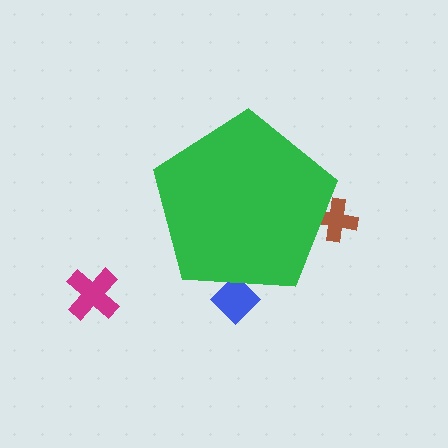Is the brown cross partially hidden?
Yes, the brown cross is partially hidden behind the green pentagon.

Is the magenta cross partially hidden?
No, the magenta cross is fully visible.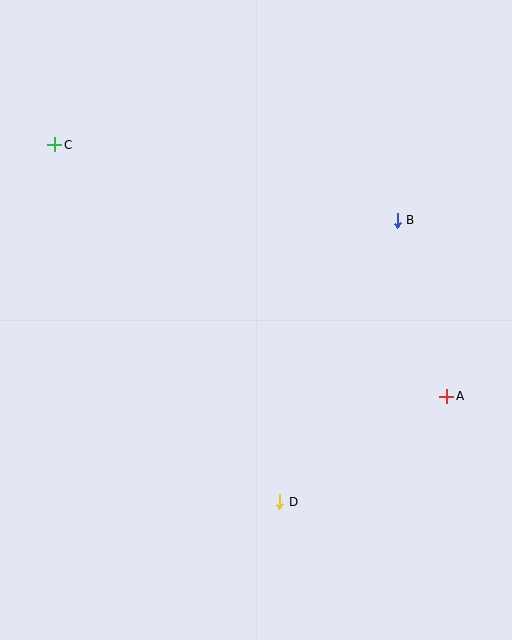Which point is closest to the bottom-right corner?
Point A is closest to the bottom-right corner.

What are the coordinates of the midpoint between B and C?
The midpoint between B and C is at (226, 183).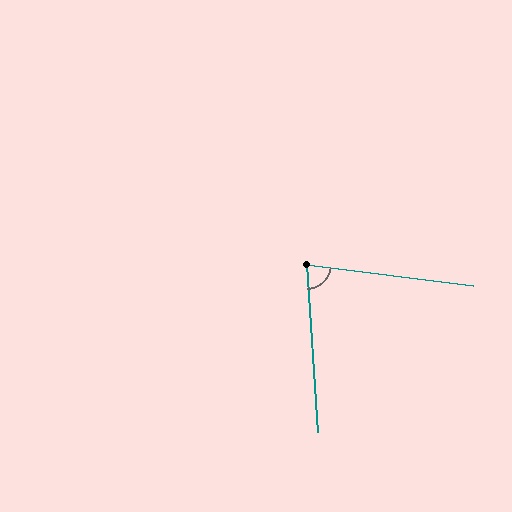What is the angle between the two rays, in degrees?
Approximately 79 degrees.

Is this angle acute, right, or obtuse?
It is acute.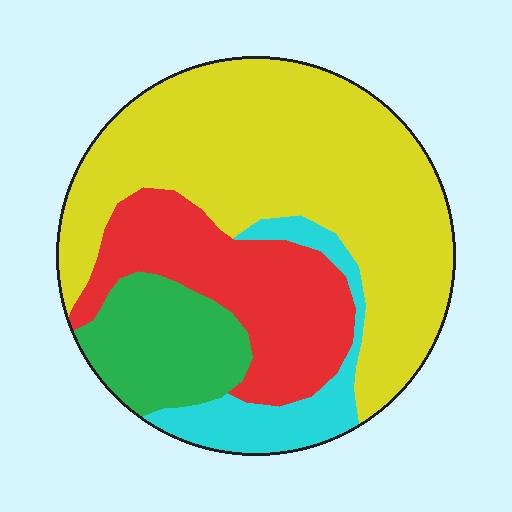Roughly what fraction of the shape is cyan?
Cyan covers 11% of the shape.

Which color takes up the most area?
Yellow, at roughly 50%.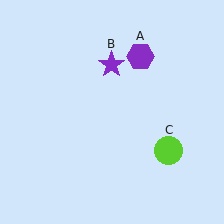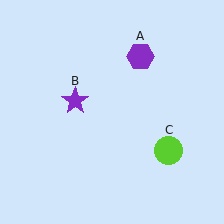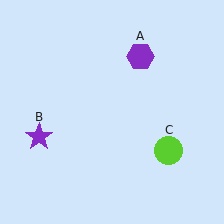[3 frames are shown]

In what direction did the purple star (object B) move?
The purple star (object B) moved down and to the left.